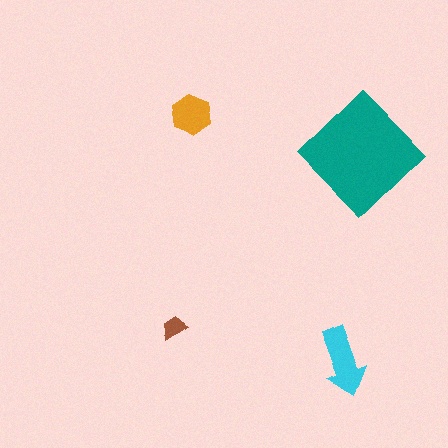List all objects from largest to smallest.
The teal diamond, the cyan arrow, the orange hexagon, the brown trapezoid.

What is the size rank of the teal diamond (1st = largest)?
1st.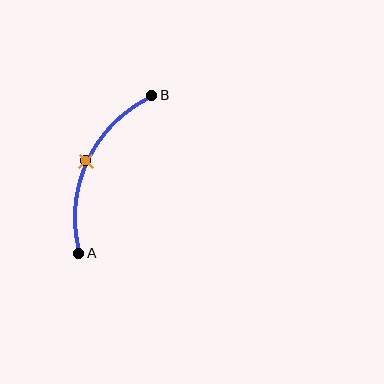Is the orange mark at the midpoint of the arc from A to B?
Yes. The orange mark lies on the arc at equal arc-length from both A and B — it is the arc midpoint.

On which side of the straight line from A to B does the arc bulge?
The arc bulges to the left of the straight line connecting A and B.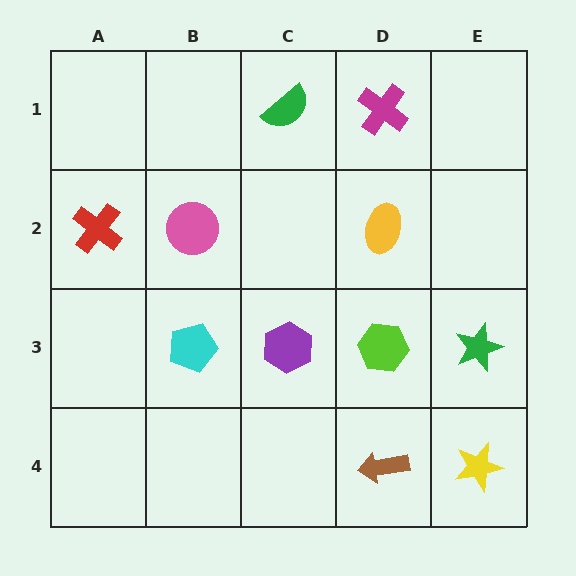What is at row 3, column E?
A green star.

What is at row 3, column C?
A purple hexagon.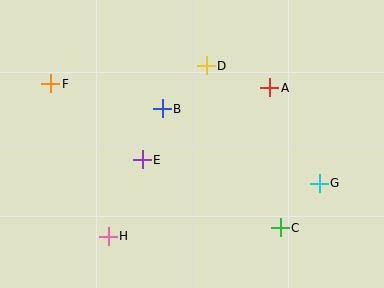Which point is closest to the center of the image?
Point B at (162, 109) is closest to the center.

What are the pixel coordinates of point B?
Point B is at (162, 109).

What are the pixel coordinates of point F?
Point F is at (51, 84).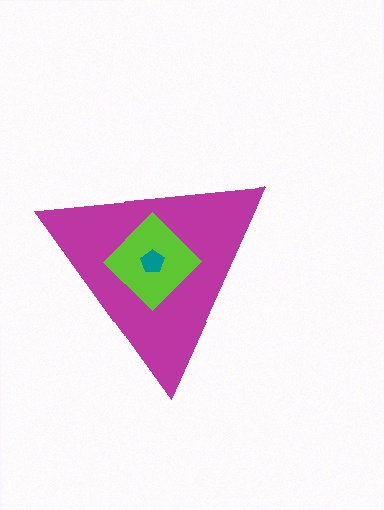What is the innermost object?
The teal pentagon.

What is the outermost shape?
The magenta triangle.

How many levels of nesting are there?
3.